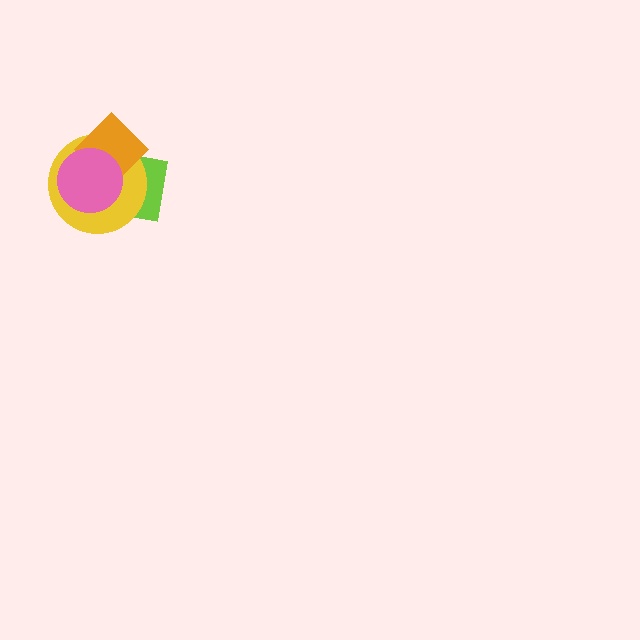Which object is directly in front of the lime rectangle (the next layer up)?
The yellow circle is directly in front of the lime rectangle.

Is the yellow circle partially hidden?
Yes, it is partially covered by another shape.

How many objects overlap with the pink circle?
3 objects overlap with the pink circle.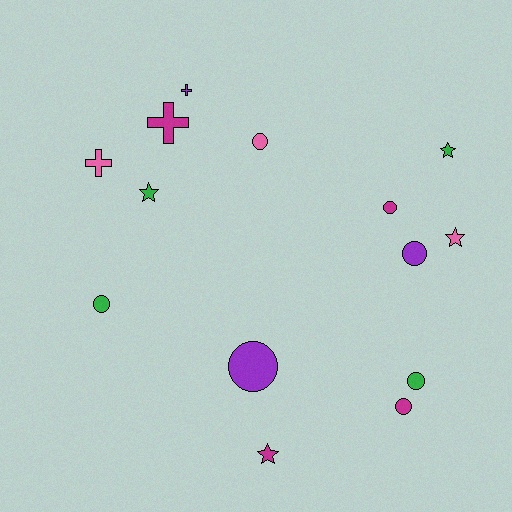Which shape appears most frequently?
Circle, with 7 objects.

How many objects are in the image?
There are 14 objects.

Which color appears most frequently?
Green, with 4 objects.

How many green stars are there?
There are 2 green stars.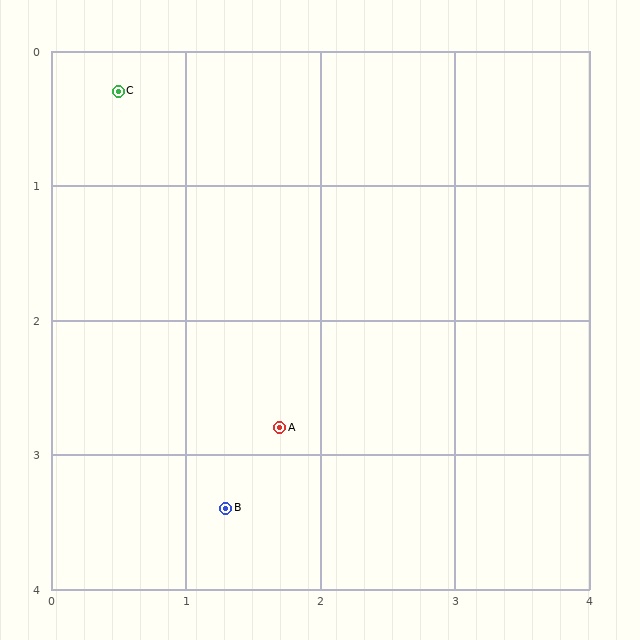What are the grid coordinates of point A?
Point A is at approximately (1.7, 2.8).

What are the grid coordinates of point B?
Point B is at approximately (1.3, 3.4).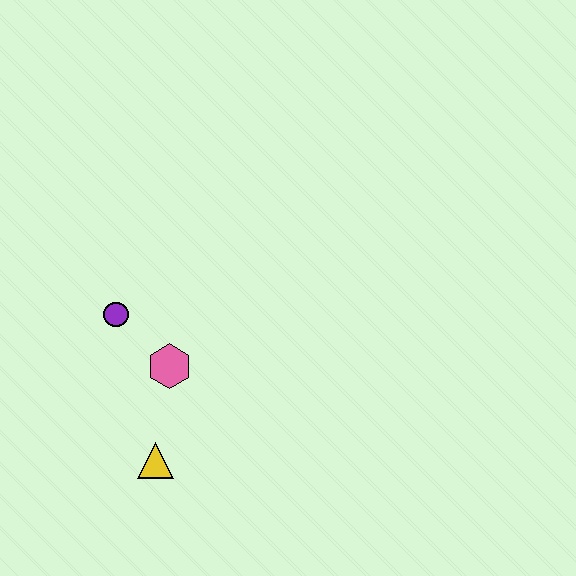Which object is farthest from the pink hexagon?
The yellow triangle is farthest from the pink hexagon.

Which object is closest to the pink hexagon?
The purple circle is closest to the pink hexagon.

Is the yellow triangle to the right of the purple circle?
Yes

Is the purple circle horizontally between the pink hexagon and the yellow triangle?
No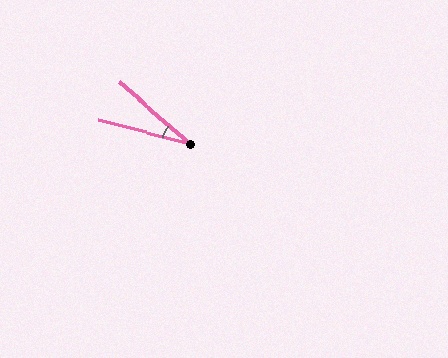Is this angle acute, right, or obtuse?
It is acute.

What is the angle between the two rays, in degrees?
Approximately 26 degrees.